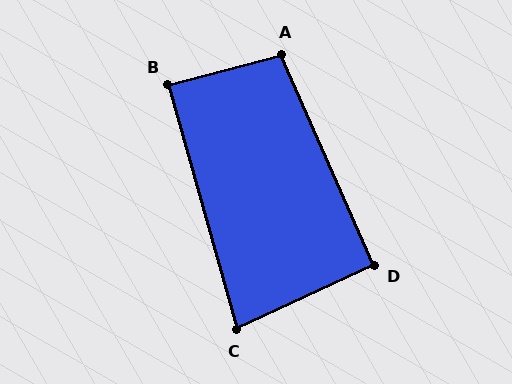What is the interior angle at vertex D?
Approximately 91 degrees (approximately right).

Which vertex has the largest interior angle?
A, at approximately 99 degrees.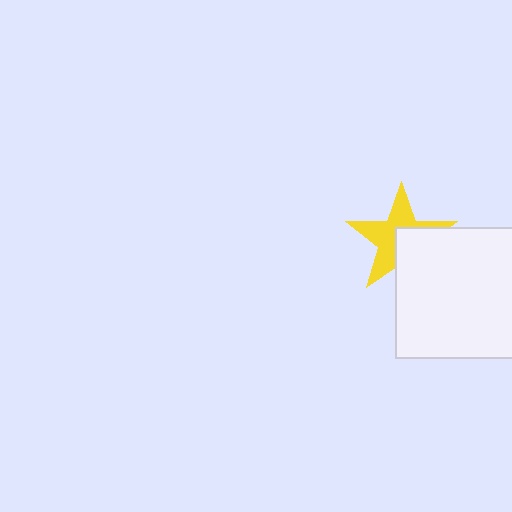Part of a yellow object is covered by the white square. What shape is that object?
It is a star.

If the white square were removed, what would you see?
You would see the complete yellow star.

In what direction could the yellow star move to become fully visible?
The yellow star could move toward the upper-left. That would shift it out from behind the white square entirely.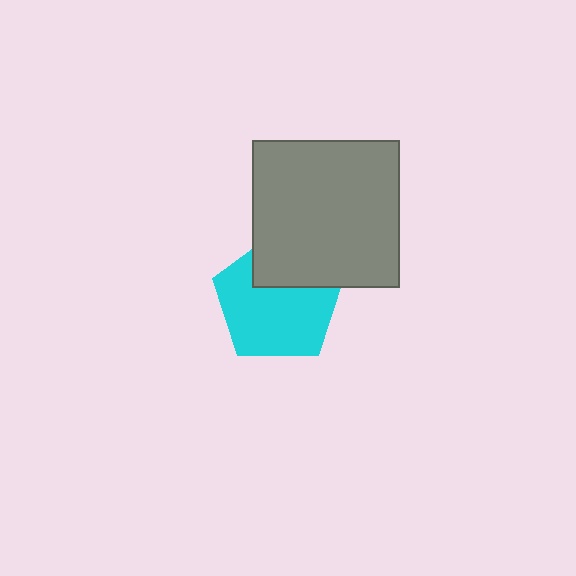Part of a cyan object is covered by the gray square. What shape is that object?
It is a pentagon.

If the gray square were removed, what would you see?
You would see the complete cyan pentagon.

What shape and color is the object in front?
The object in front is a gray square.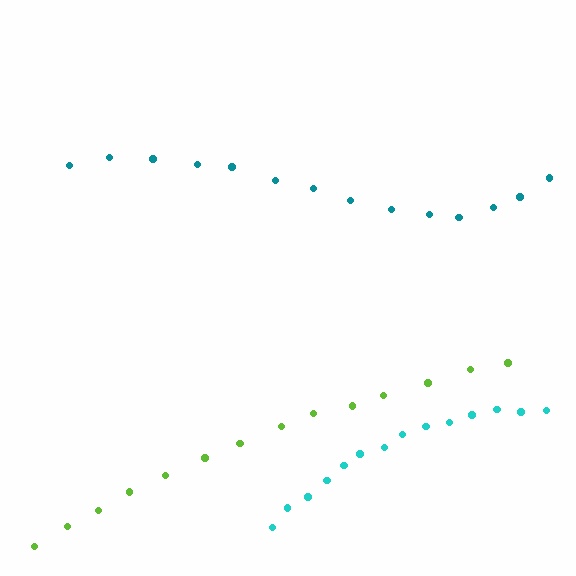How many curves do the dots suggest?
There are 3 distinct paths.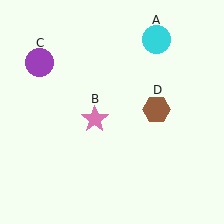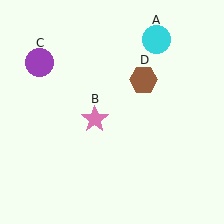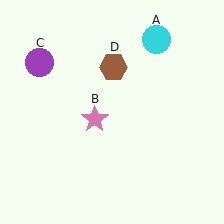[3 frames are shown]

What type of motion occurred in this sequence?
The brown hexagon (object D) rotated counterclockwise around the center of the scene.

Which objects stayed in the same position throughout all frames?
Cyan circle (object A) and pink star (object B) and purple circle (object C) remained stationary.